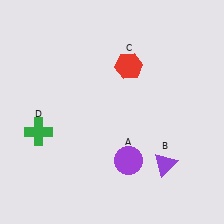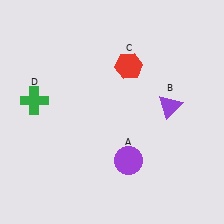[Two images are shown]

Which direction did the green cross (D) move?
The green cross (D) moved up.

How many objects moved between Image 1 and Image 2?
2 objects moved between the two images.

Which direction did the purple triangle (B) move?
The purple triangle (B) moved up.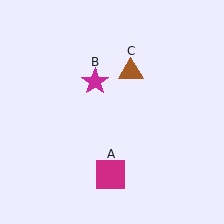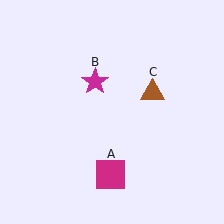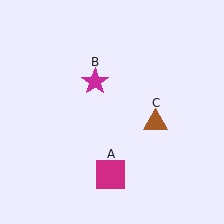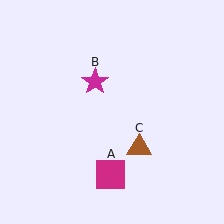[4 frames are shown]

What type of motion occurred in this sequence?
The brown triangle (object C) rotated clockwise around the center of the scene.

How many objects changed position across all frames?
1 object changed position: brown triangle (object C).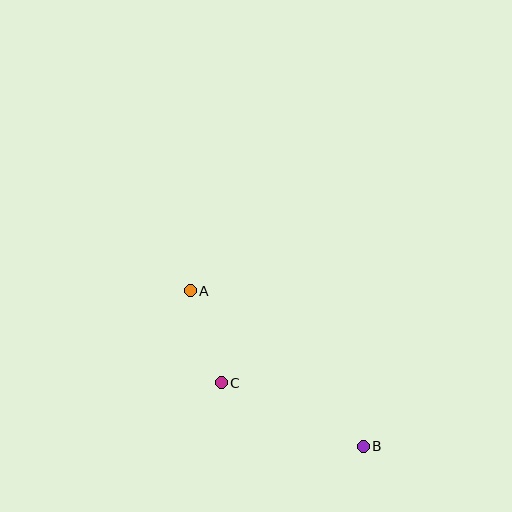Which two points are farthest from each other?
Points A and B are farthest from each other.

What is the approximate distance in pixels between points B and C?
The distance between B and C is approximately 156 pixels.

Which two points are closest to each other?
Points A and C are closest to each other.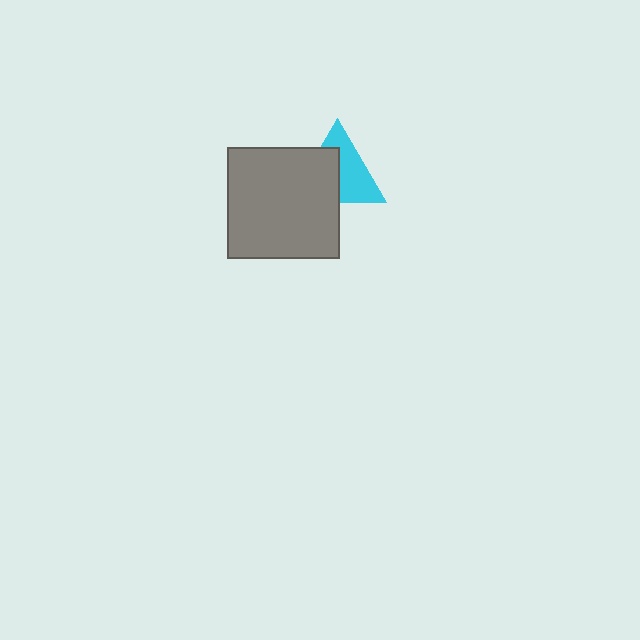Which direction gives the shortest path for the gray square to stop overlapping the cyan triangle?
Moving toward the lower-left gives the shortest separation.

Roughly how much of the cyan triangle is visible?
About half of it is visible (roughly 53%).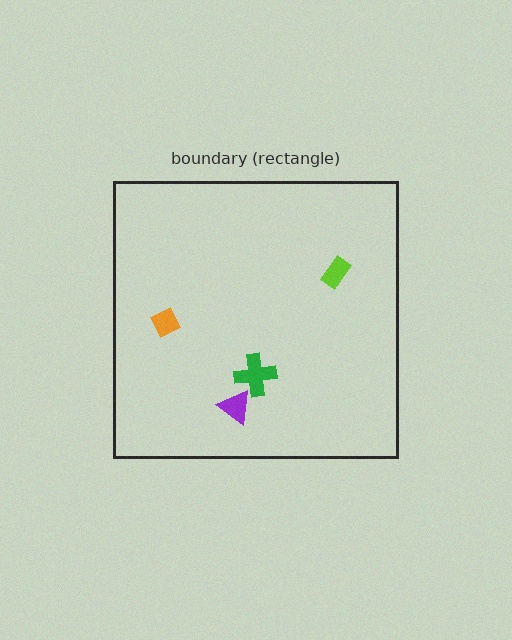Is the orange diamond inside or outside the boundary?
Inside.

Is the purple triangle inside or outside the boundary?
Inside.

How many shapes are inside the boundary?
4 inside, 0 outside.